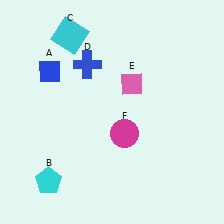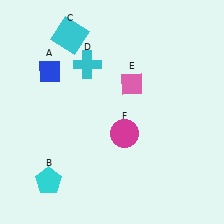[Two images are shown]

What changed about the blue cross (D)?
In Image 1, D is blue. In Image 2, it changed to cyan.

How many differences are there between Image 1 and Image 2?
There is 1 difference between the two images.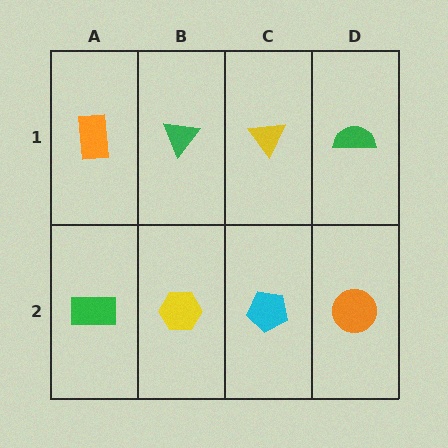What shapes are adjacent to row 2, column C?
A yellow triangle (row 1, column C), a yellow hexagon (row 2, column B), an orange circle (row 2, column D).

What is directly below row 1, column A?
A green rectangle.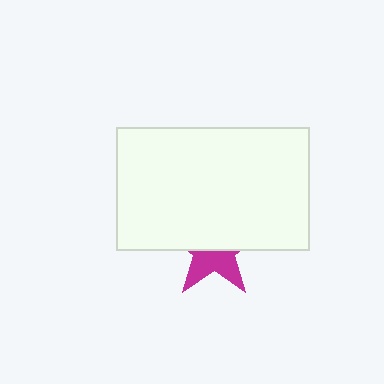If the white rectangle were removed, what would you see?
You would see the complete magenta star.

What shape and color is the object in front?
The object in front is a white rectangle.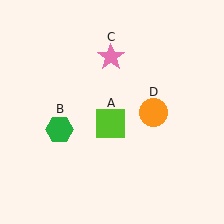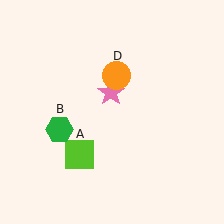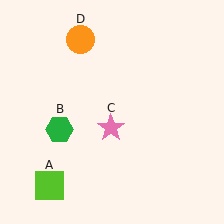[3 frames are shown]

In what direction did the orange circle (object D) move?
The orange circle (object D) moved up and to the left.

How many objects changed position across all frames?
3 objects changed position: lime square (object A), pink star (object C), orange circle (object D).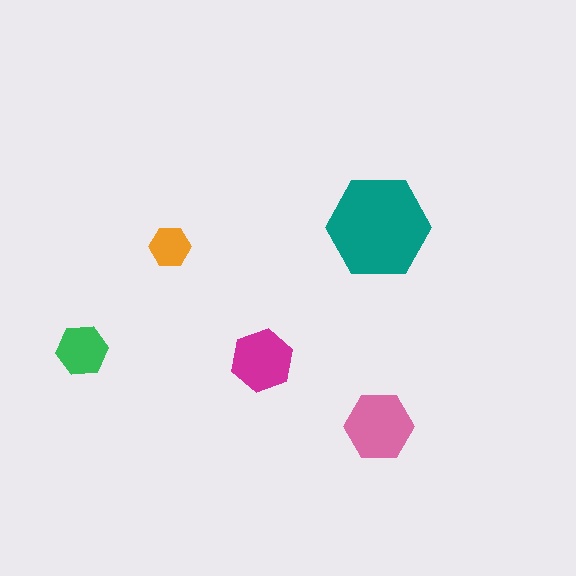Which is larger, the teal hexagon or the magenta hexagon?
The teal one.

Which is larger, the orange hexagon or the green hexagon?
The green one.